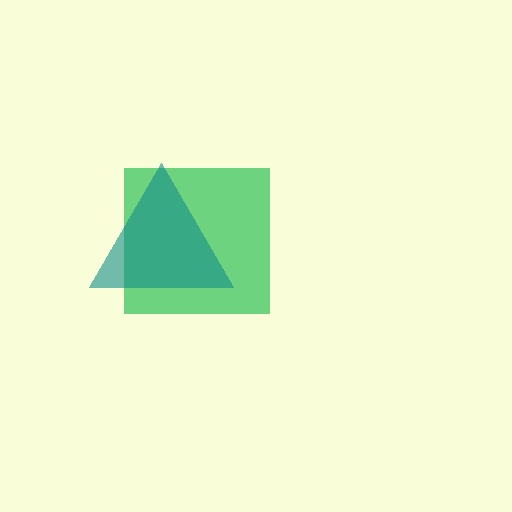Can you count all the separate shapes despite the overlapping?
Yes, there are 2 separate shapes.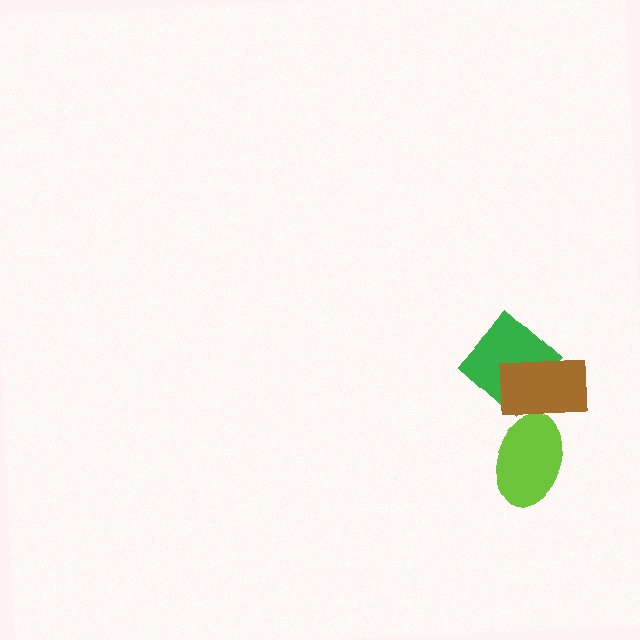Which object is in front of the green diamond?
The brown rectangle is in front of the green diamond.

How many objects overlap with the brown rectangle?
2 objects overlap with the brown rectangle.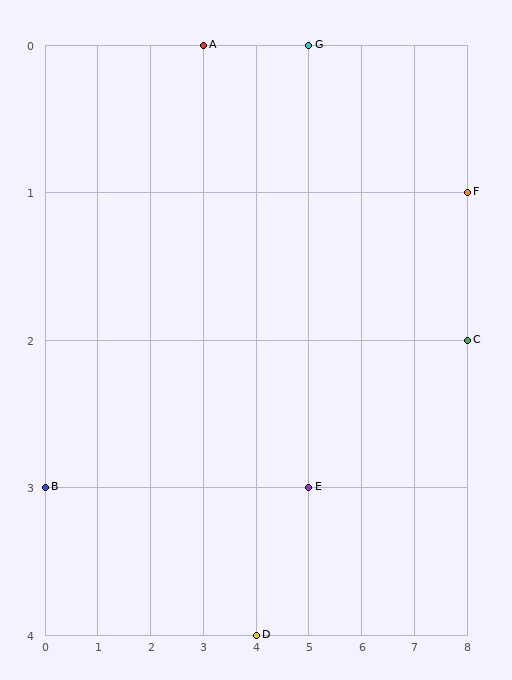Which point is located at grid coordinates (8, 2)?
Point C is at (8, 2).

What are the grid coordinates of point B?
Point B is at grid coordinates (0, 3).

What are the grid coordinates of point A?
Point A is at grid coordinates (3, 0).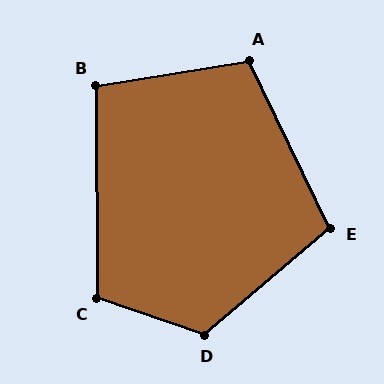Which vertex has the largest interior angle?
D, at approximately 122 degrees.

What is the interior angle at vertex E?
Approximately 104 degrees (obtuse).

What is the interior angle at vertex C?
Approximately 109 degrees (obtuse).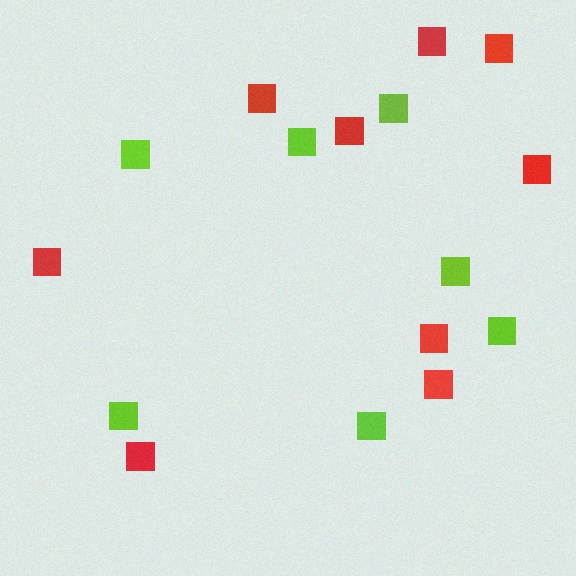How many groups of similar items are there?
There are 2 groups: one group of lime squares (7) and one group of red squares (9).